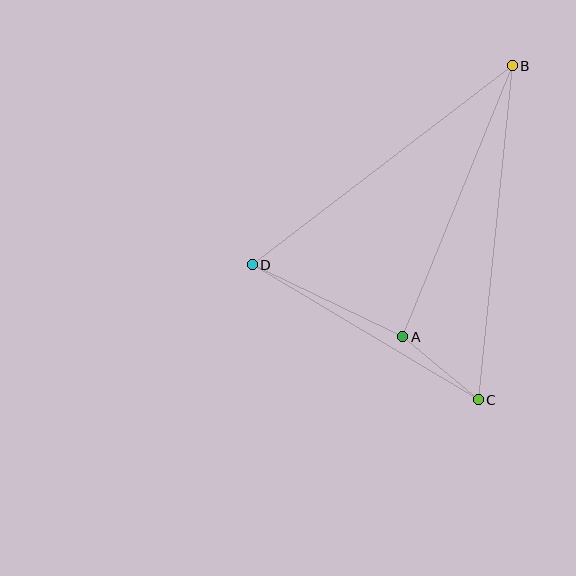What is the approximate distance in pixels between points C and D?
The distance between C and D is approximately 263 pixels.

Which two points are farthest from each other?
Points B and C are farthest from each other.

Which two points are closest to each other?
Points A and C are closest to each other.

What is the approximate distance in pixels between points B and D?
The distance between B and D is approximately 327 pixels.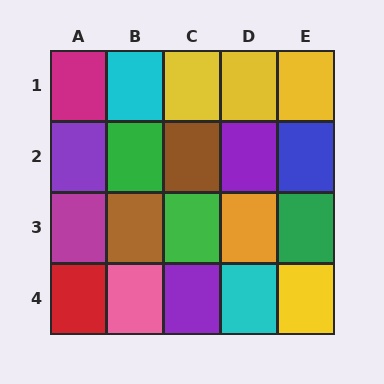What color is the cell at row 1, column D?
Yellow.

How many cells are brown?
2 cells are brown.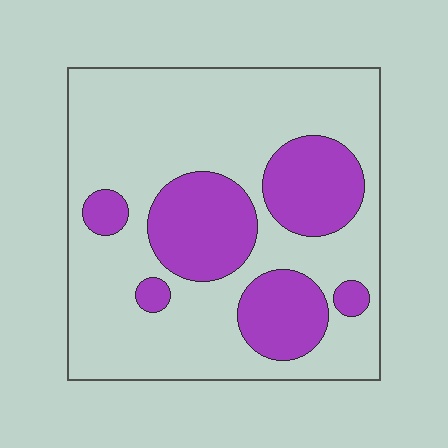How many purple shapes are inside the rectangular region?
6.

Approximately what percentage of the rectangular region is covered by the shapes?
Approximately 30%.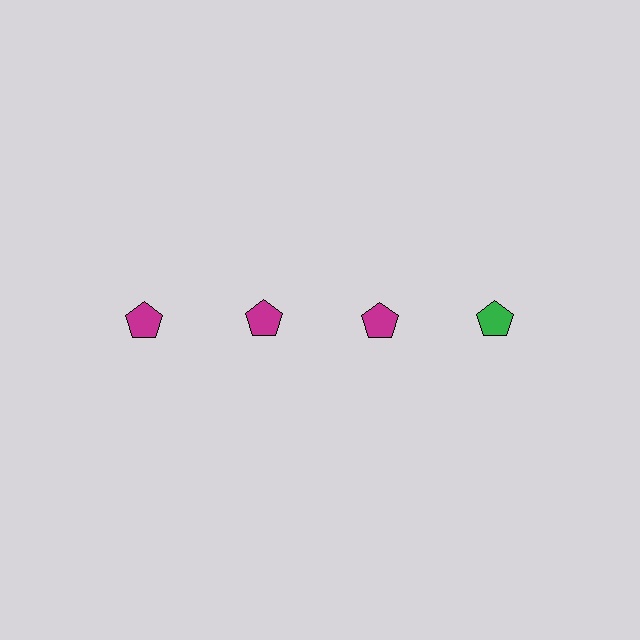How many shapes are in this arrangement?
There are 4 shapes arranged in a grid pattern.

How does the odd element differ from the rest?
It has a different color: green instead of magenta.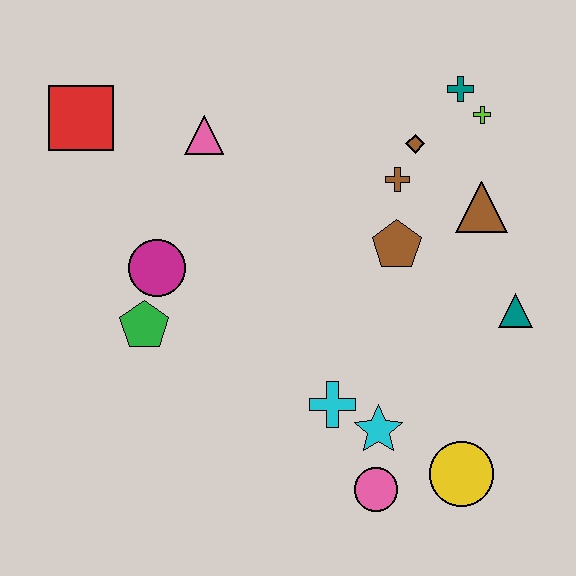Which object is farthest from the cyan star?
The red square is farthest from the cyan star.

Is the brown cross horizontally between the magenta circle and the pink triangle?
No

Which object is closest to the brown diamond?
The brown cross is closest to the brown diamond.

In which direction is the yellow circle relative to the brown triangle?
The yellow circle is below the brown triangle.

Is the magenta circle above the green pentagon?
Yes